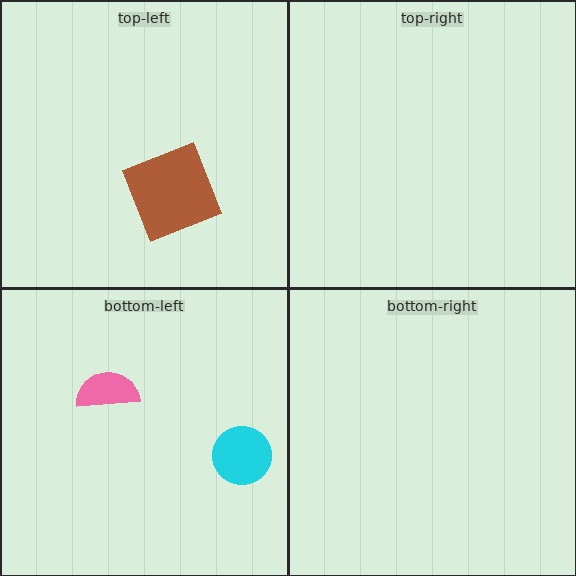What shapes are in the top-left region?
The brown square.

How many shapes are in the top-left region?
1.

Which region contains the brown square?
The top-left region.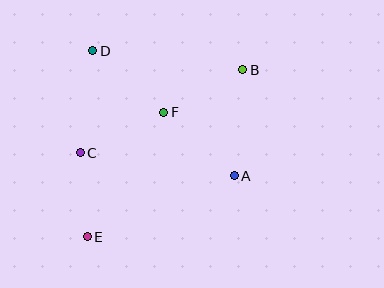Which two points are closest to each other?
Points C and E are closest to each other.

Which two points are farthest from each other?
Points B and E are farthest from each other.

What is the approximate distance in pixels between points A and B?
The distance between A and B is approximately 106 pixels.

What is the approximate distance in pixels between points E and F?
The distance between E and F is approximately 146 pixels.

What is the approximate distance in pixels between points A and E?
The distance between A and E is approximately 159 pixels.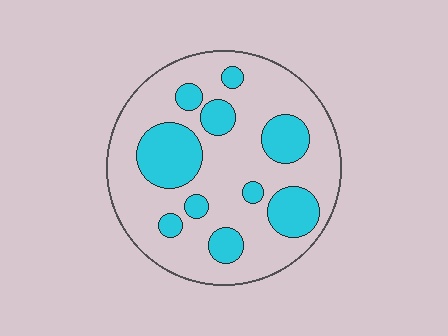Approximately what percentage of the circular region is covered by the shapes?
Approximately 30%.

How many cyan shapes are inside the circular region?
10.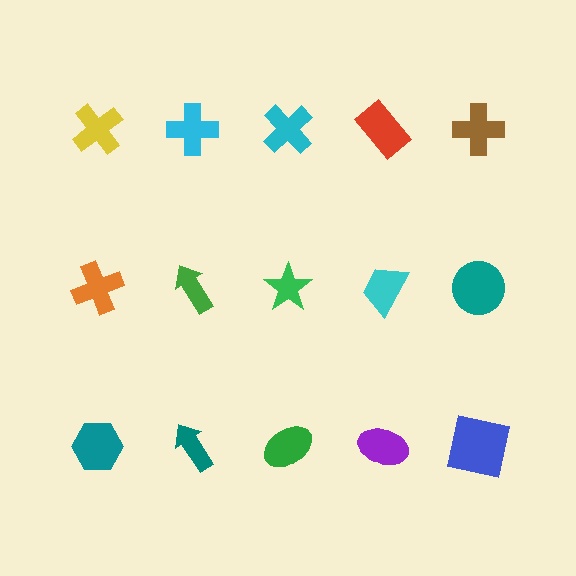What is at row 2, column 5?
A teal circle.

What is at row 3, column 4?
A purple ellipse.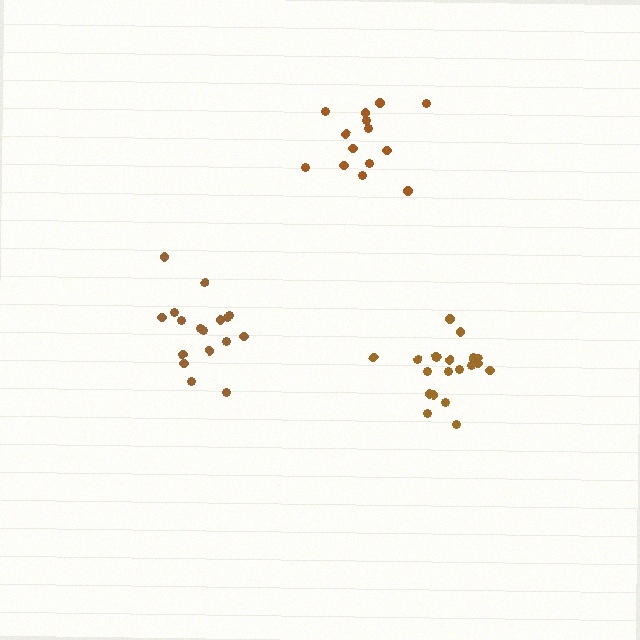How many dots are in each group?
Group 1: 20 dots, Group 2: 17 dots, Group 3: 14 dots (51 total).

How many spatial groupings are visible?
There are 3 spatial groupings.